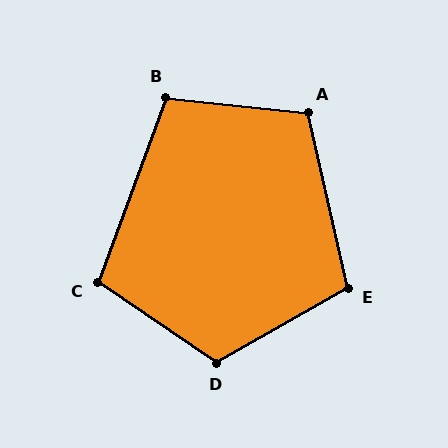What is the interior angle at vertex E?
Approximately 107 degrees (obtuse).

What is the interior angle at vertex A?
Approximately 109 degrees (obtuse).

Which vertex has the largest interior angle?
D, at approximately 116 degrees.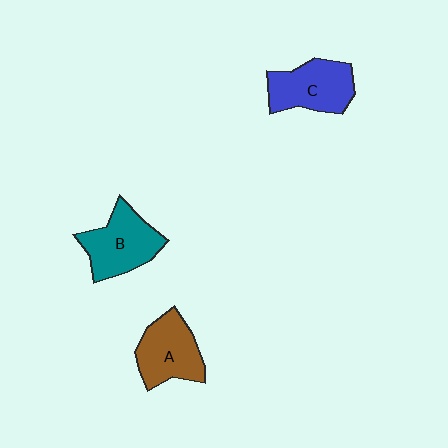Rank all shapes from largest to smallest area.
From largest to smallest: B (teal), C (blue), A (brown).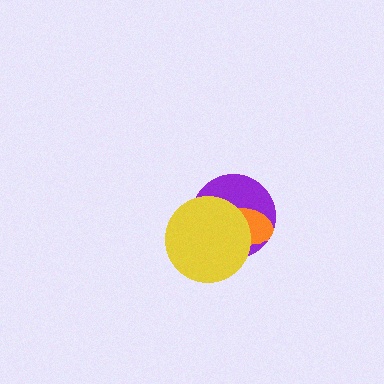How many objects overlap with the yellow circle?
2 objects overlap with the yellow circle.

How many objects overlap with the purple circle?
2 objects overlap with the purple circle.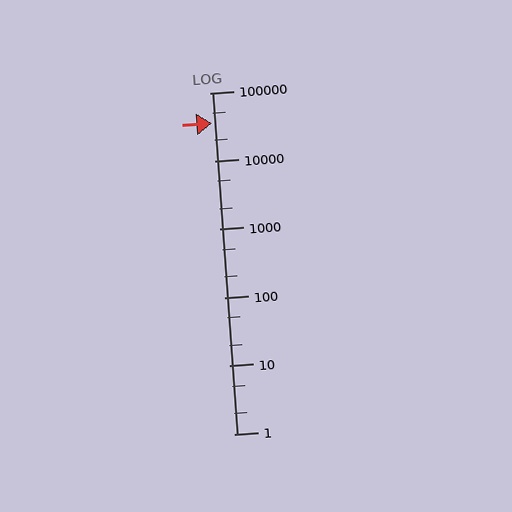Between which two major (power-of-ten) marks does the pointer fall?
The pointer is between 10000 and 100000.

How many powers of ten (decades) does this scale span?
The scale spans 5 decades, from 1 to 100000.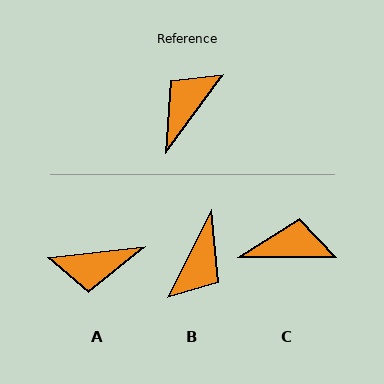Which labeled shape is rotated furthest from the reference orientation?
B, about 170 degrees away.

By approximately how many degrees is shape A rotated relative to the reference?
Approximately 133 degrees counter-clockwise.